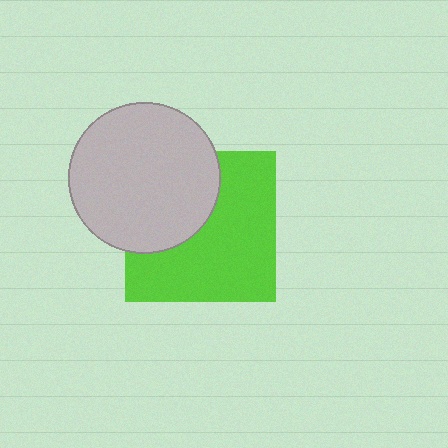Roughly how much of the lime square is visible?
About half of it is visible (roughly 62%).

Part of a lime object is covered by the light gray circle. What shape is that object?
It is a square.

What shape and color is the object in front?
The object in front is a light gray circle.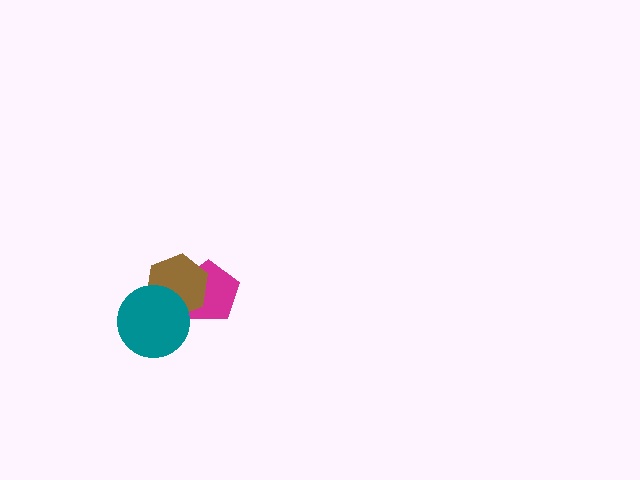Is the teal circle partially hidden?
No, no other shape covers it.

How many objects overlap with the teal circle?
1 object overlaps with the teal circle.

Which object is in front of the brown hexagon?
The teal circle is in front of the brown hexagon.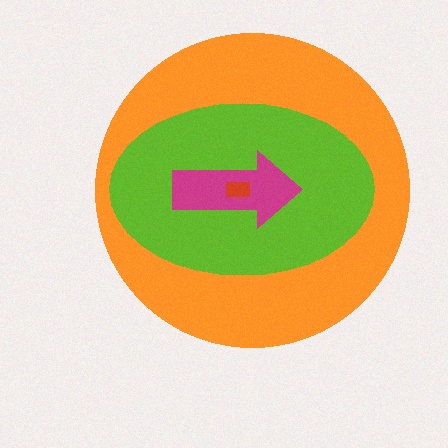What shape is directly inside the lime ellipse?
The magenta arrow.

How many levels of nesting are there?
4.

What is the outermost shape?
The orange circle.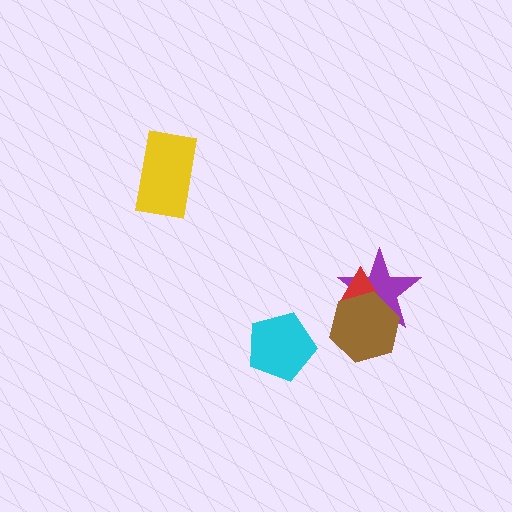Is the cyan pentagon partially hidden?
No, no other shape covers it.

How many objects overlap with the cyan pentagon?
0 objects overlap with the cyan pentagon.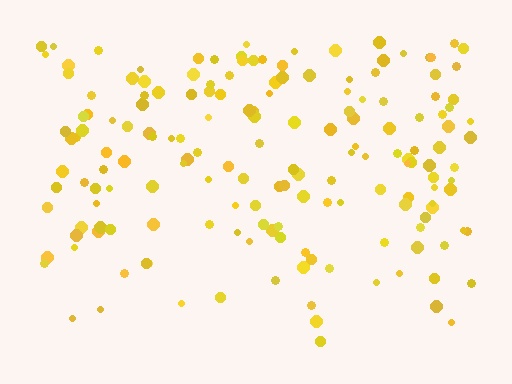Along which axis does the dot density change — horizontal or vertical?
Vertical.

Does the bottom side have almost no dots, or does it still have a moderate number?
Still a moderate number, just noticeably fewer than the top.